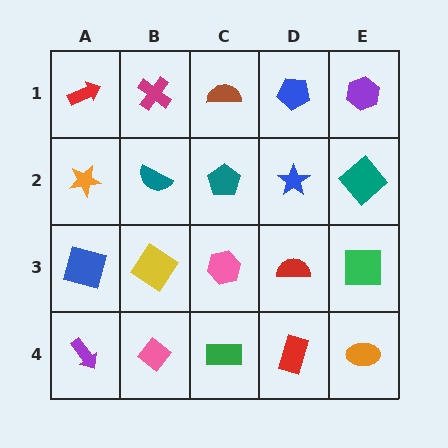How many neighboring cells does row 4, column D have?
3.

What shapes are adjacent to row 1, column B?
A teal semicircle (row 2, column B), a red arrow (row 1, column A), a brown semicircle (row 1, column C).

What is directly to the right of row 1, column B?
A brown semicircle.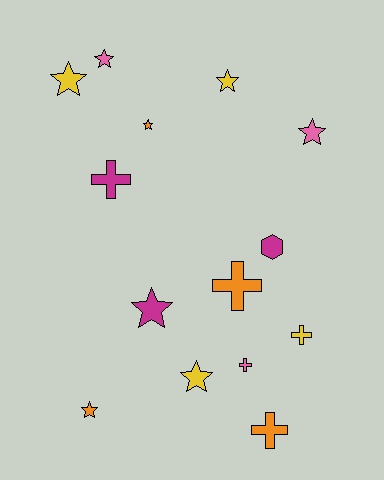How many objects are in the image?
There are 14 objects.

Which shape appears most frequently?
Star, with 8 objects.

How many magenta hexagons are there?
There is 1 magenta hexagon.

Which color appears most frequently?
Yellow, with 4 objects.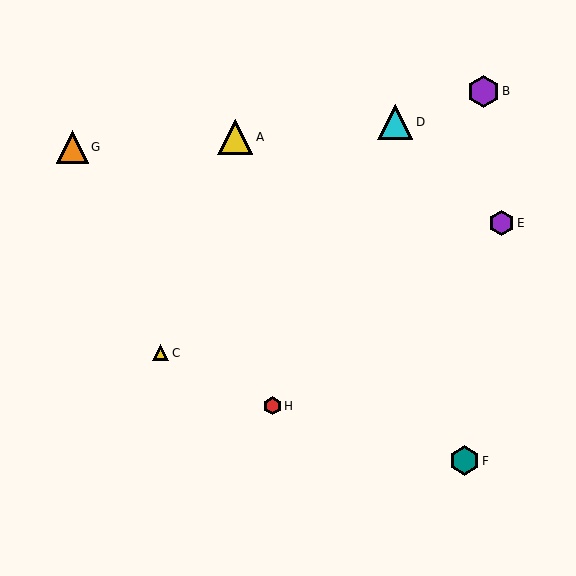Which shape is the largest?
The yellow triangle (labeled A) is the largest.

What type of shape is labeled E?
Shape E is a purple hexagon.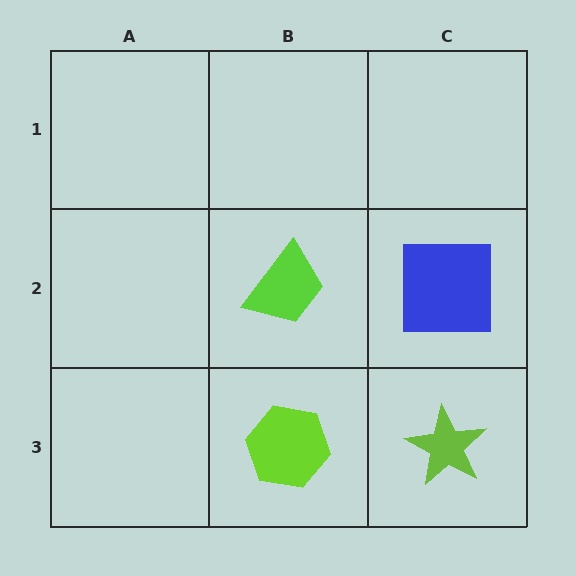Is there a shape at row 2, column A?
No, that cell is empty.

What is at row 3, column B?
A lime hexagon.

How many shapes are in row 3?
2 shapes.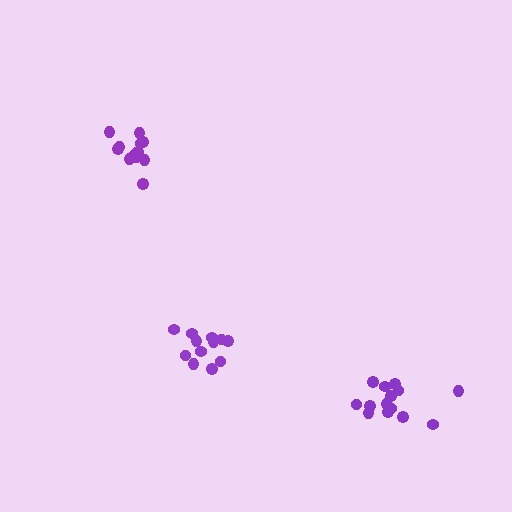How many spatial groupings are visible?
There are 3 spatial groupings.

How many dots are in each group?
Group 1: 12 dots, Group 2: 14 dots, Group 3: 13 dots (39 total).